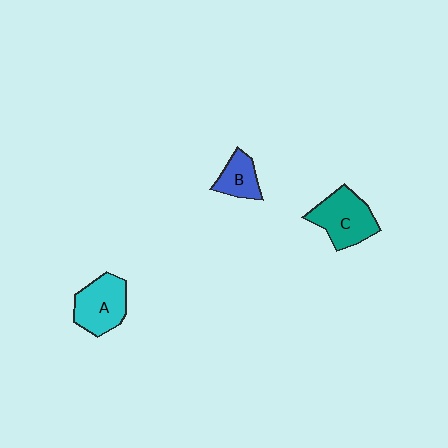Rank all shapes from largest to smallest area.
From largest to smallest: C (teal), A (cyan), B (blue).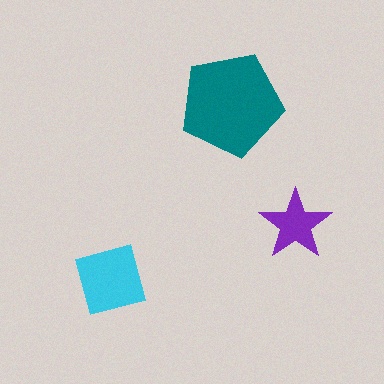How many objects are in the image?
There are 3 objects in the image.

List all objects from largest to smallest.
The teal pentagon, the cyan square, the purple star.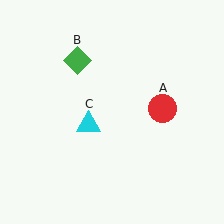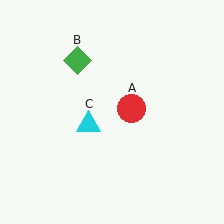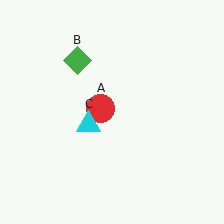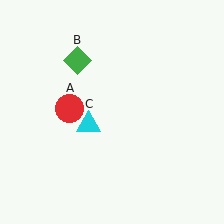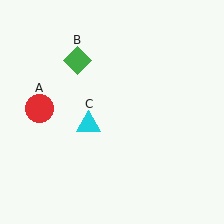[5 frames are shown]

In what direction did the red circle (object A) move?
The red circle (object A) moved left.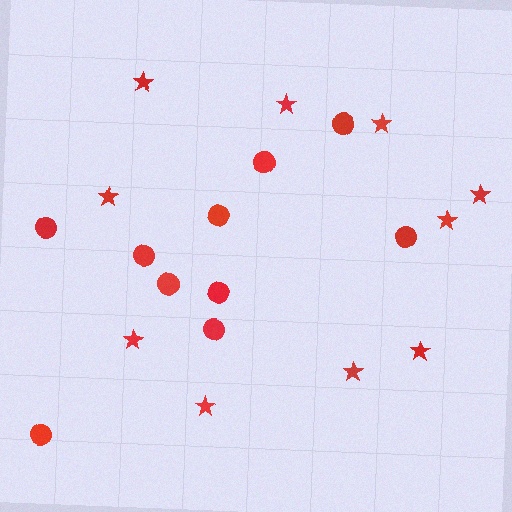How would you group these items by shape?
There are 2 groups: one group of stars (10) and one group of circles (10).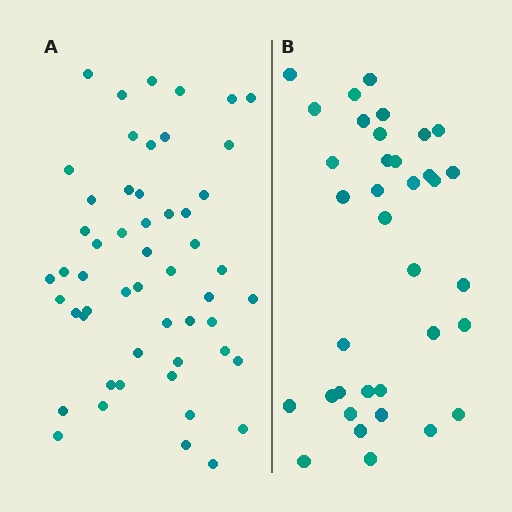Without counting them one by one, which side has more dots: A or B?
Region A (the left region) has more dots.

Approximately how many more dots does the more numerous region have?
Region A has approximately 15 more dots than region B.